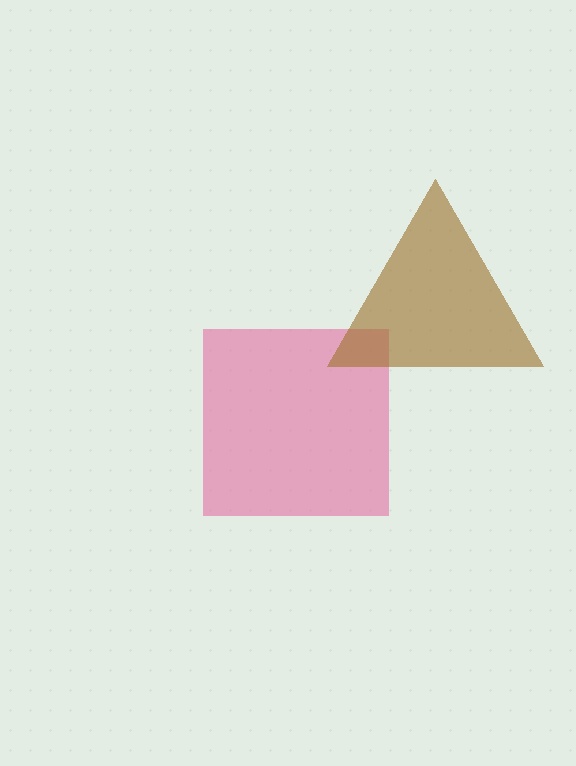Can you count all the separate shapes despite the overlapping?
Yes, there are 2 separate shapes.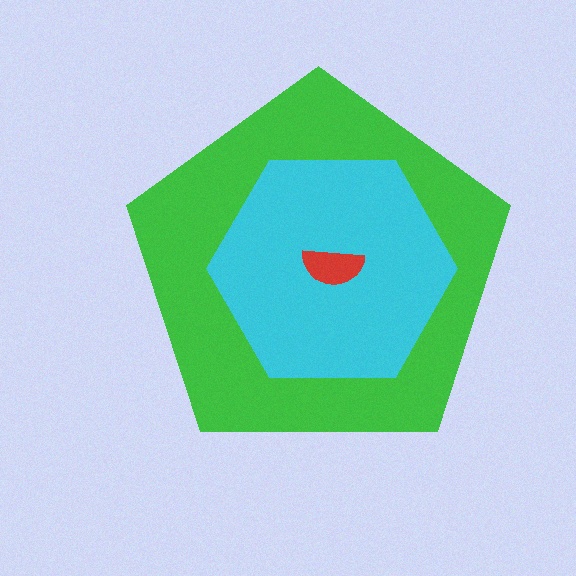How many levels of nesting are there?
3.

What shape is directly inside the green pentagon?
The cyan hexagon.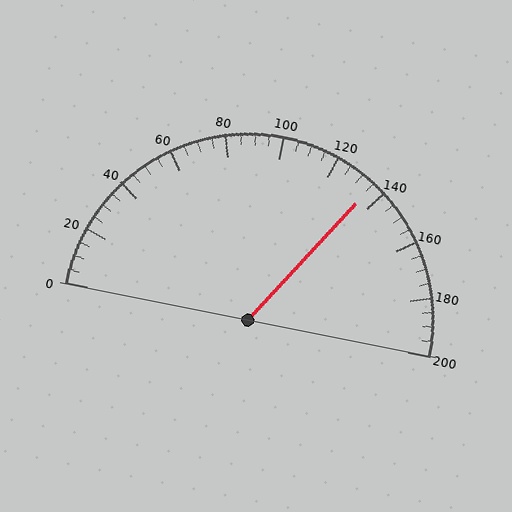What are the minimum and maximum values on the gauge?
The gauge ranges from 0 to 200.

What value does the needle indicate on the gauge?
The needle indicates approximately 135.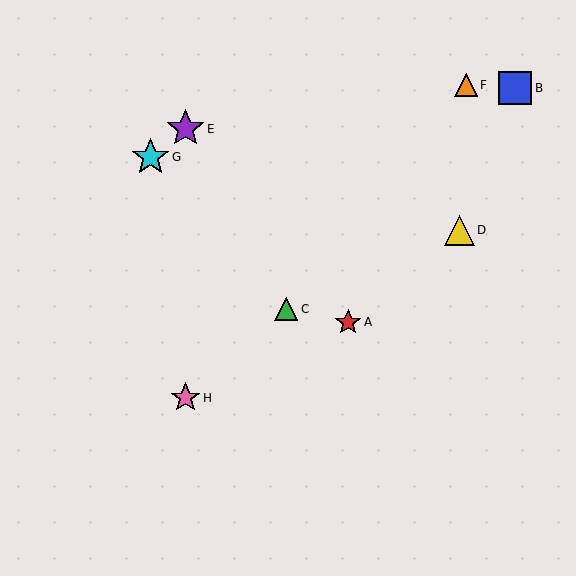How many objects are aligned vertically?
2 objects (E, H) are aligned vertically.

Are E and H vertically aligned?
Yes, both are at x≈185.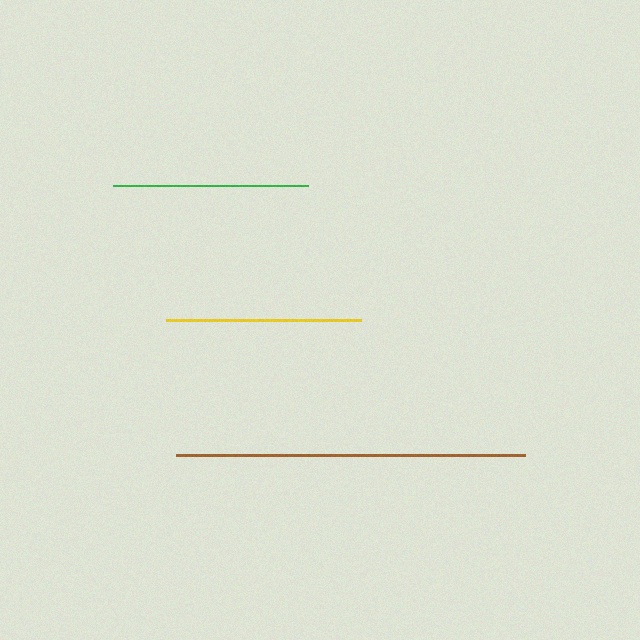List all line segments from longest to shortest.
From longest to shortest: brown, yellow, green.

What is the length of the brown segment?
The brown segment is approximately 349 pixels long.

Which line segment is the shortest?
The green line is the shortest at approximately 195 pixels.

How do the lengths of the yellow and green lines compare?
The yellow and green lines are approximately the same length.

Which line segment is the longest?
The brown line is the longest at approximately 349 pixels.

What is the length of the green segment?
The green segment is approximately 195 pixels long.